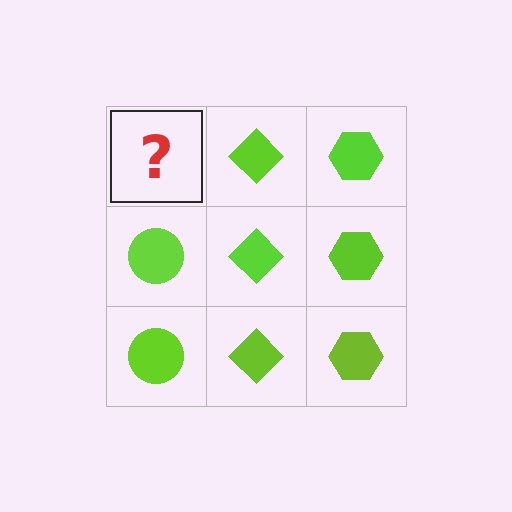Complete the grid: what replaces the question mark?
The question mark should be replaced with a lime circle.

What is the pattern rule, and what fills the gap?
The rule is that each column has a consistent shape. The gap should be filled with a lime circle.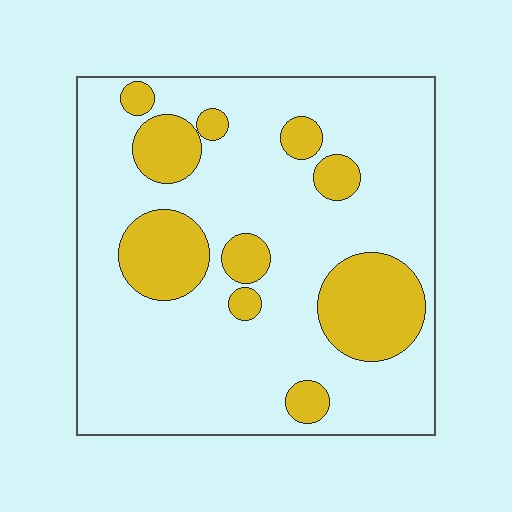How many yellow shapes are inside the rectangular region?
10.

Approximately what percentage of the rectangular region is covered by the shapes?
Approximately 25%.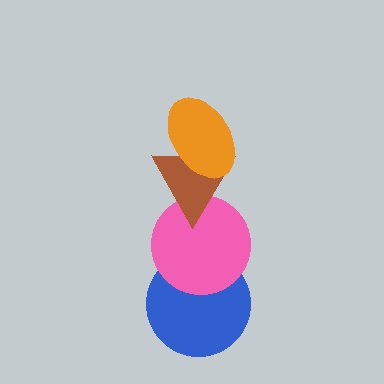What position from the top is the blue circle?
The blue circle is 4th from the top.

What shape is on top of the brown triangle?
The orange ellipse is on top of the brown triangle.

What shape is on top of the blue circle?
The pink circle is on top of the blue circle.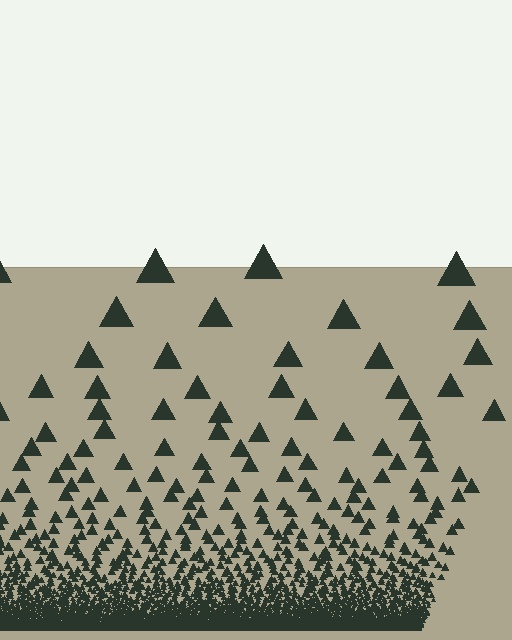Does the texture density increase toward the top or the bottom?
Density increases toward the bottom.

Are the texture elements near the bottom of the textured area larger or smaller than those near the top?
Smaller. The gradient is inverted — elements near the bottom are smaller and denser.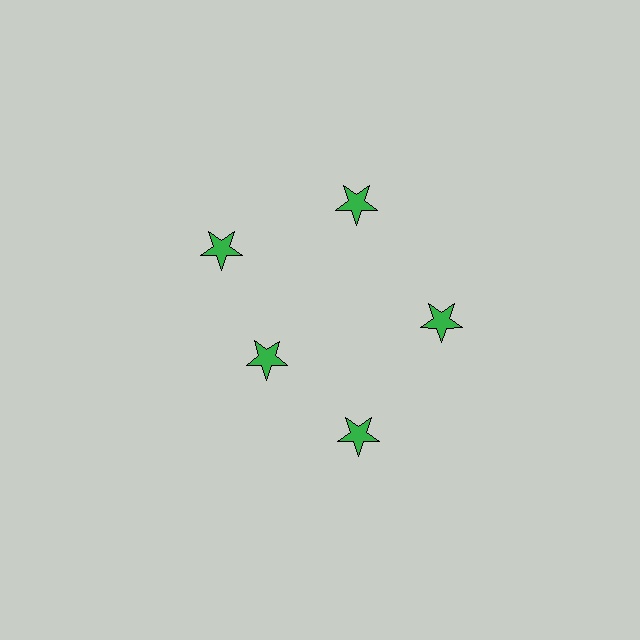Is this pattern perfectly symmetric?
No. The 5 green stars are arranged in a ring, but one element near the 8 o'clock position is pulled inward toward the center, breaking the 5-fold rotational symmetry.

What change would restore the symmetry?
The symmetry would be restored by moving it outward, back onto the ring so that all 5 stars sit at equal angles and equal distance from the center.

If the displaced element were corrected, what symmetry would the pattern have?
It would have 5-fold rotational symmetry — the pattern would map onto itself every 72 degrees.